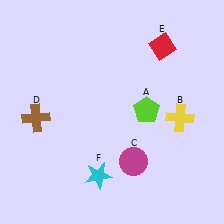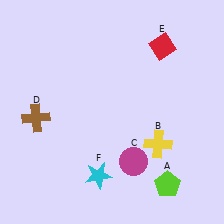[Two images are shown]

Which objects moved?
The objects that moved are: the lime pentagon (A), the yellow cross (B).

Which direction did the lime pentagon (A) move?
The lime pentagon (A) moved down.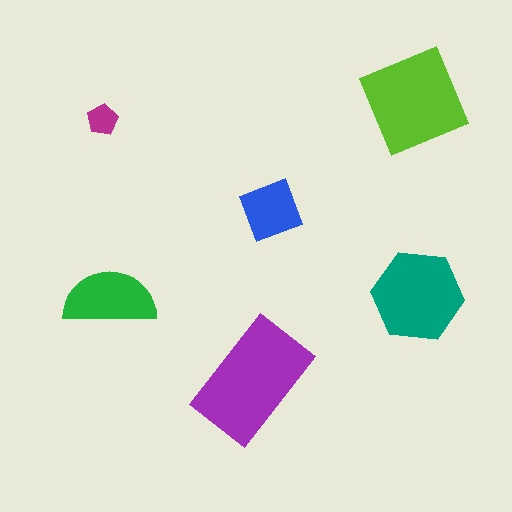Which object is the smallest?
The magenta pentagon.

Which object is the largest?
The purple rectangle.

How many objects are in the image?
There are 6 objects in the image.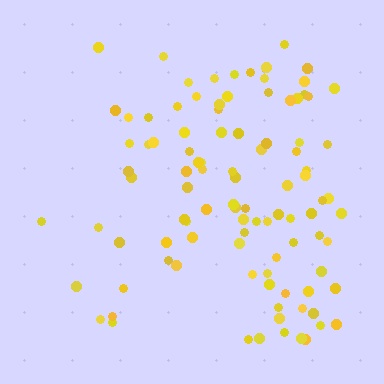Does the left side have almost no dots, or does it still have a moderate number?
Still a moderate number, just noticeably fewer than the right.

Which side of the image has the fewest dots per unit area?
The left.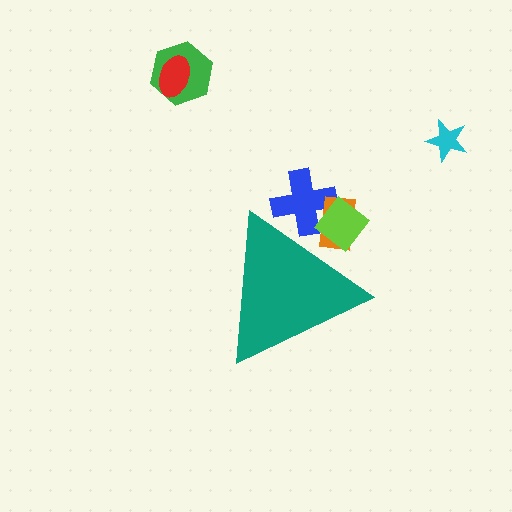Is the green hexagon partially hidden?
No, the green hexagon is fully visible.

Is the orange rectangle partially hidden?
Yes, the orange rectangle is partially hidden behind the teal triangle.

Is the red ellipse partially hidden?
No, the red ellipse is fully visible.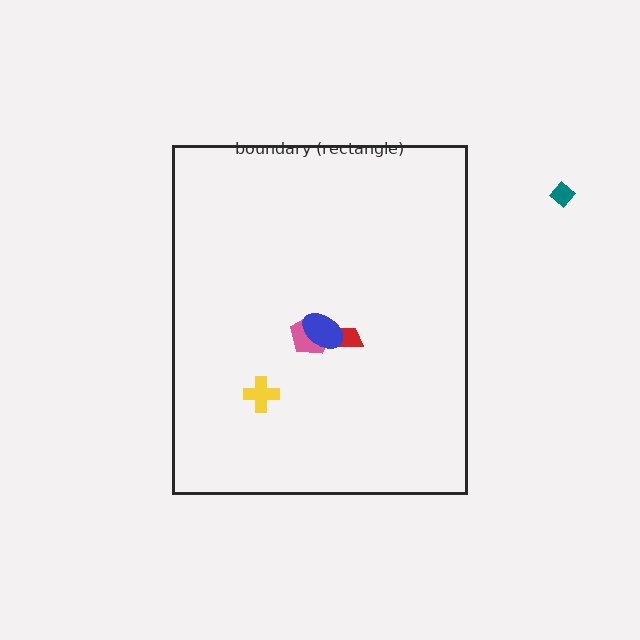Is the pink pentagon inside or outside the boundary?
Inside.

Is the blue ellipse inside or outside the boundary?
Inside.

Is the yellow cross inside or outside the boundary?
Inside.